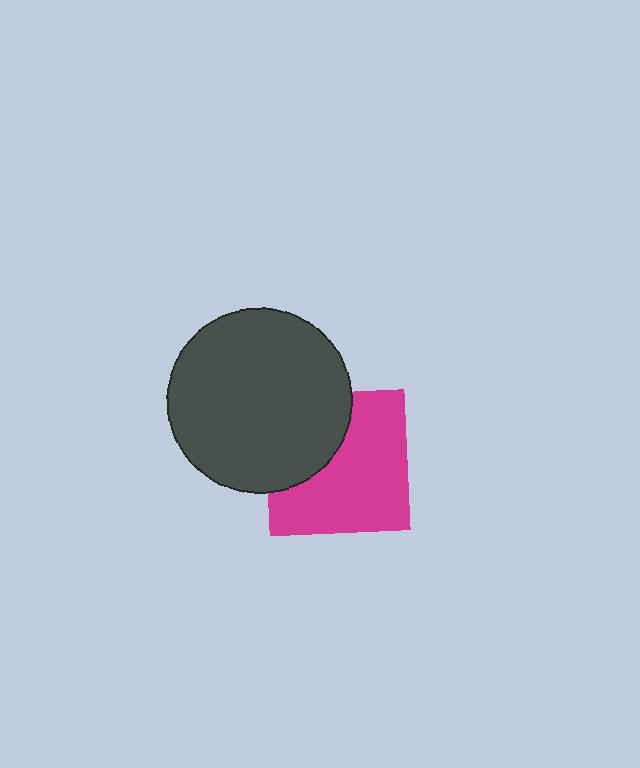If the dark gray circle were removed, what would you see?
You would see the complete magenta square.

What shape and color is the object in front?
The object in front is a dark gray circle.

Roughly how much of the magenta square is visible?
Most of it is visible (roughly 65%).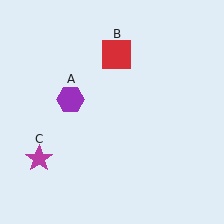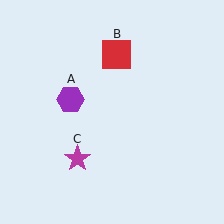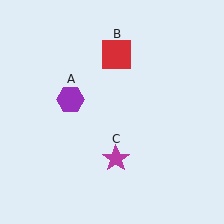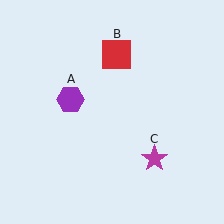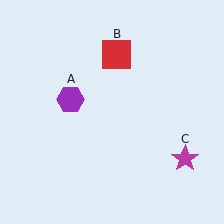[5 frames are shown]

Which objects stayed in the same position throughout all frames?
Purple hexagon (object A) and red square (object B) remained stationary.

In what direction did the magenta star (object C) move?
The magenta star (object C) moved right.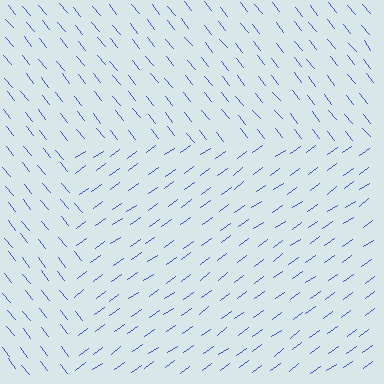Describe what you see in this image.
The image is filled with small blue line segments. A rectangle region in the image has lines oriented differently from the surrounding lines, creating a visible texture boundary.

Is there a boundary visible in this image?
Yes, there is a texture boundary formed by a change in line orientation.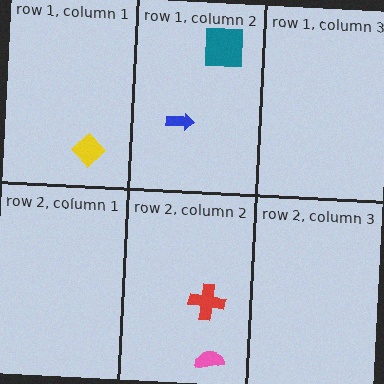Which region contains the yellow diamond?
The row 1, column 1 region.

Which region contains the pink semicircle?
The row 2, column 2 region.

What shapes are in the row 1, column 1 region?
The yellow diamond.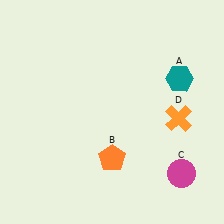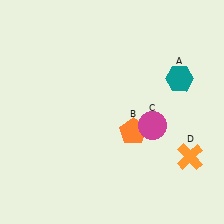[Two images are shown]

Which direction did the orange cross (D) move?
The orange cross (D) moved down.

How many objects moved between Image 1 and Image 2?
3 objects moved between the two images.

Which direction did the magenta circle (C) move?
The magenta circle (C) moved up.